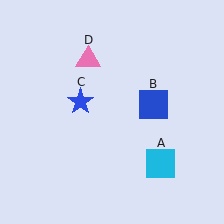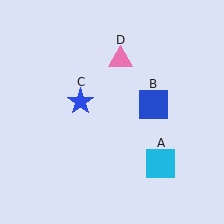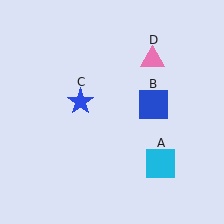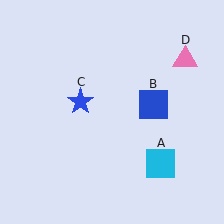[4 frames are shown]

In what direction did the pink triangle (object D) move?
The pink triangle (object D) moved right.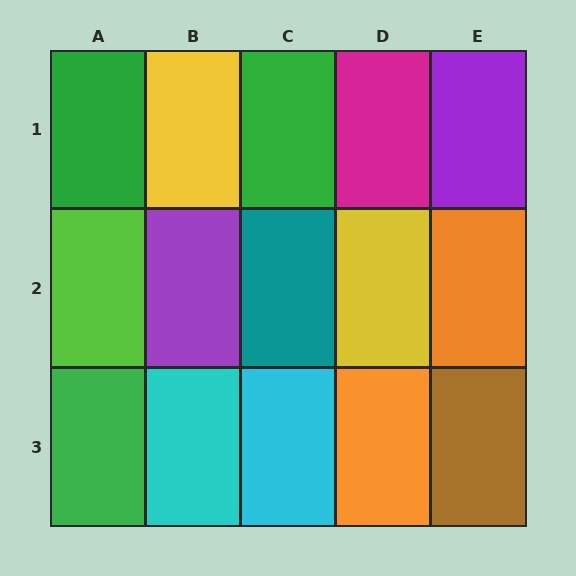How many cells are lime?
1 cell is lime.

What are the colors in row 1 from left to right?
Green, yellow, green, magenta, purple.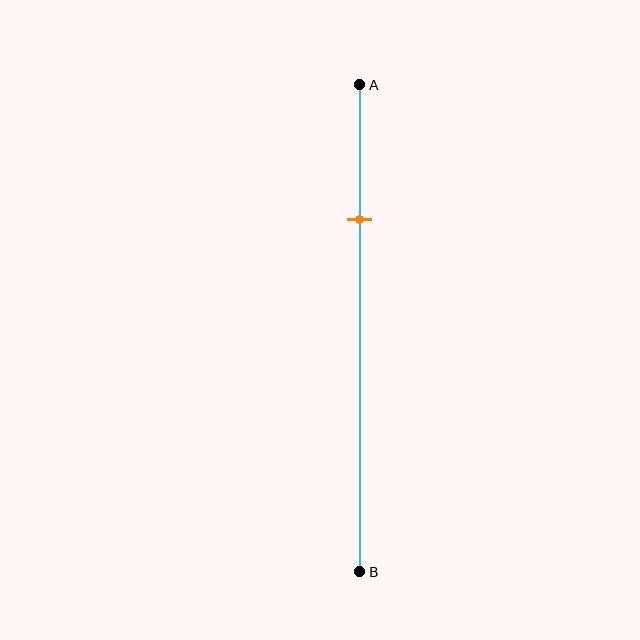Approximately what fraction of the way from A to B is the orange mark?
The orange mark is approximately 30% of the way from A to B.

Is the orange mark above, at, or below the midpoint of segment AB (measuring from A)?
The orange mark is above the midpoint of segment AB.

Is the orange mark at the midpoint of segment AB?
No, the mark is at about 30% from A, not at the 50% midpoint.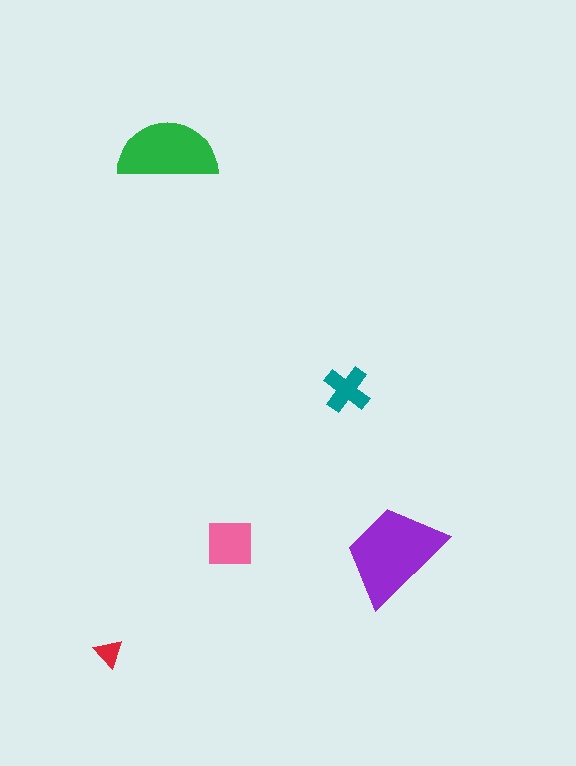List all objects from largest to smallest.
The purple trapezoid, the green semicircle, the pink square, the teal cross, the red triangle.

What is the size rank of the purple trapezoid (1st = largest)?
1st.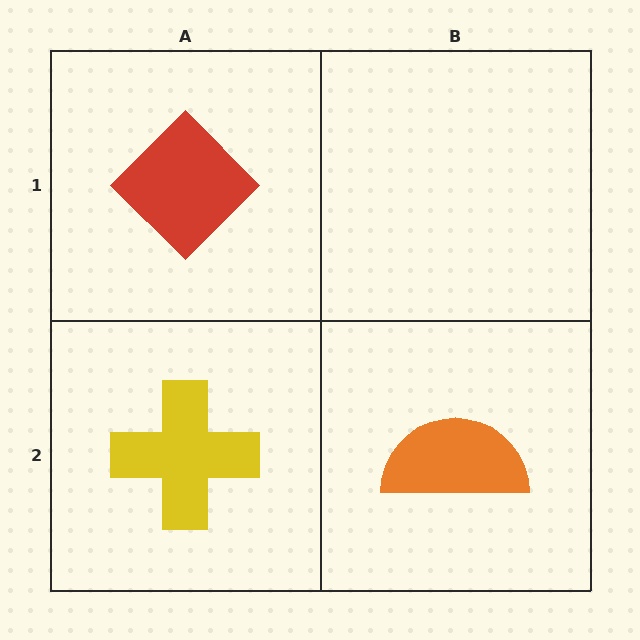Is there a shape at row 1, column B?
No, that cell is empty.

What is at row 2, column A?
A yellow cross.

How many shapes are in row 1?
1 shape.